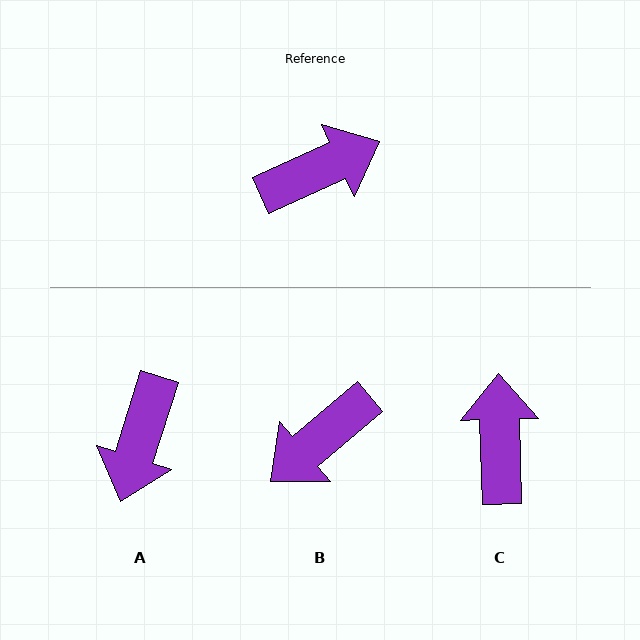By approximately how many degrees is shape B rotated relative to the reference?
Approximately 164 degrees clockwise.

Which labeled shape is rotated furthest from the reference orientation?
B, about 164 degrees away.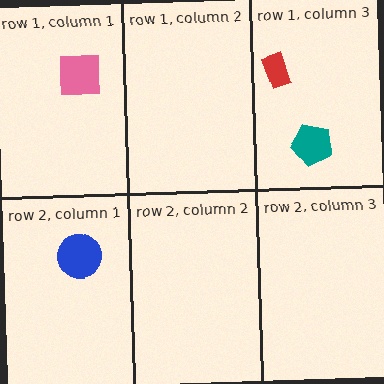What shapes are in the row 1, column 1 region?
The pink square.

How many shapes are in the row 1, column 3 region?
2.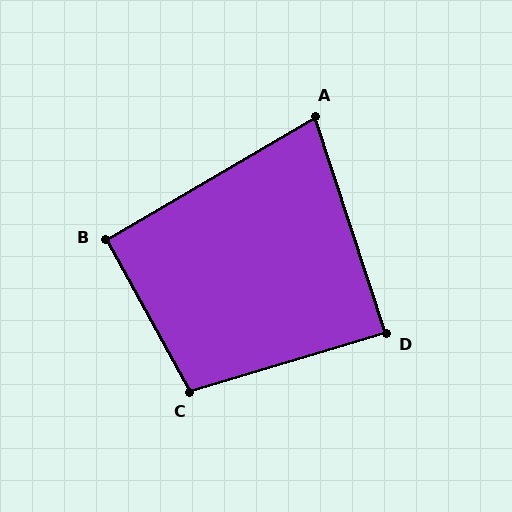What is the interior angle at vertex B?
Approximately 92 degrees (approximately right).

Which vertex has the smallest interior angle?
A, at approximately 78 degrees.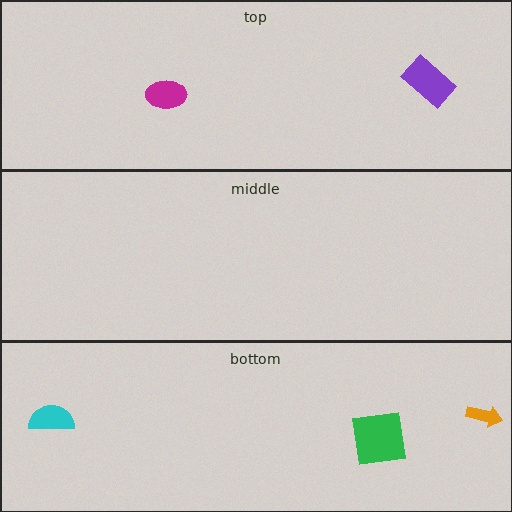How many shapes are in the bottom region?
3.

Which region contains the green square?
The bottom region.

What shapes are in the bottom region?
The orange arrow, the cyan semicircle, the green square.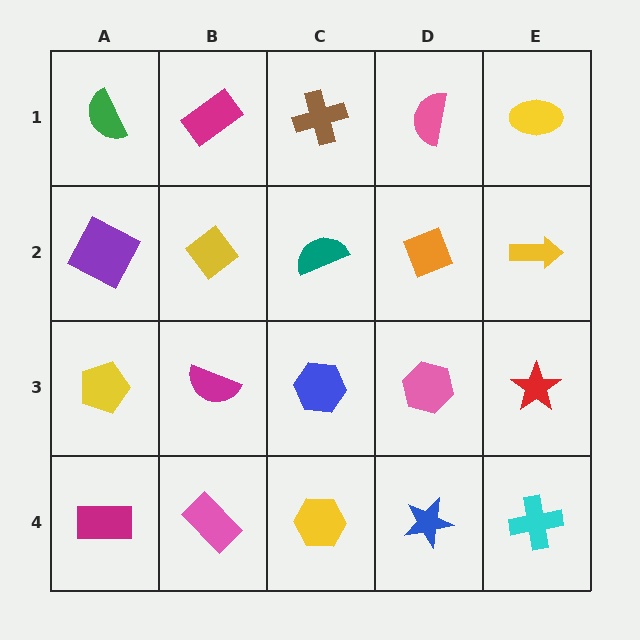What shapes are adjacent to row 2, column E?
A yellow ellipse (row 1, column E), a red star (row 3, column E), an orange diamond (row 2, column D).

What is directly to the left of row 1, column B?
A green semicircle.